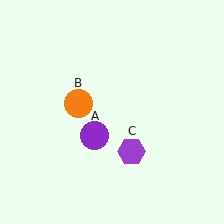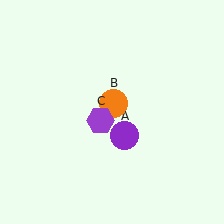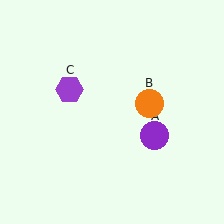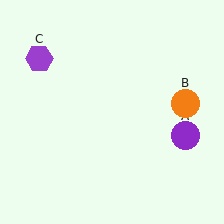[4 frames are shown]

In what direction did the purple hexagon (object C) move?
The purple hexagon (object C) moved up and to the left.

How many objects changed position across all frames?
3 objects changed position: purple circle (object A), orange circle (object B), purple hexagon (object C).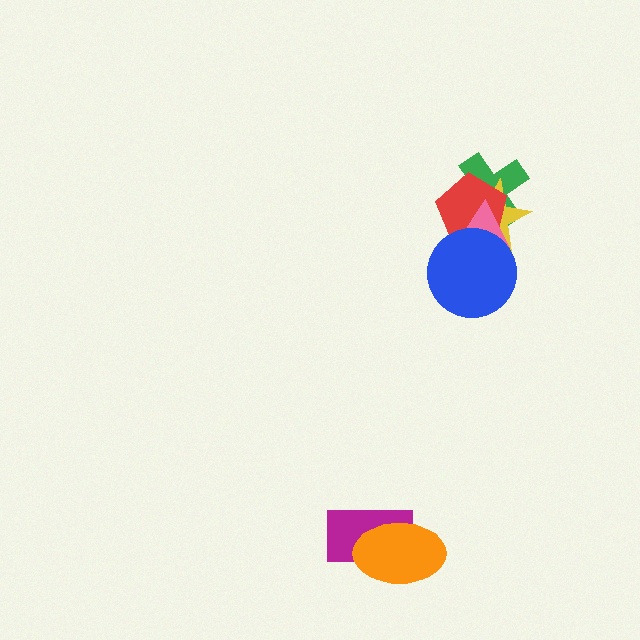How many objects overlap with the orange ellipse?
1 object overlaps with the orange ellipse.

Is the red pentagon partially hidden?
Yes, it is partially covered by another shape.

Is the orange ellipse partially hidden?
No, no other shape covers it.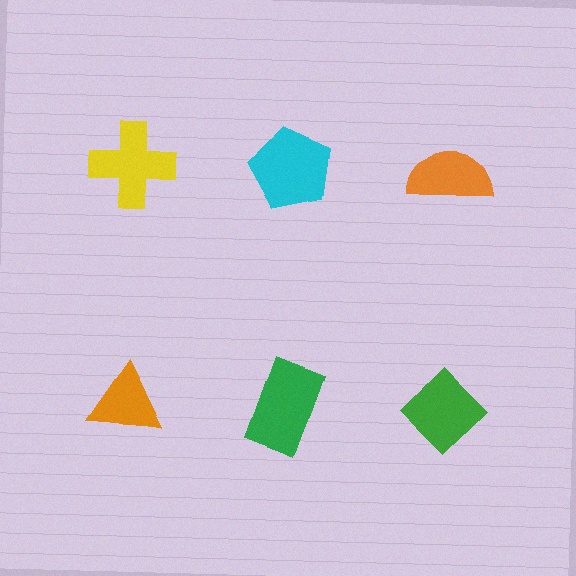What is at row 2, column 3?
A green diamond.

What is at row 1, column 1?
A yellow cross.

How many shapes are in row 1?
3 shapes.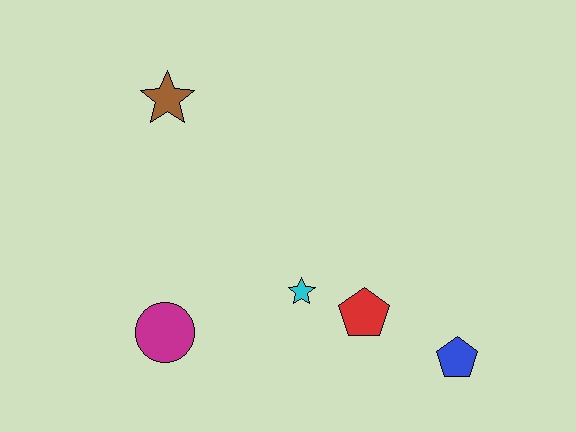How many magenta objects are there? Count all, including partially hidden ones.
There is 1 magenta object.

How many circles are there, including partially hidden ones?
There is 1 circle.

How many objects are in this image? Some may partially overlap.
There are 5 objects.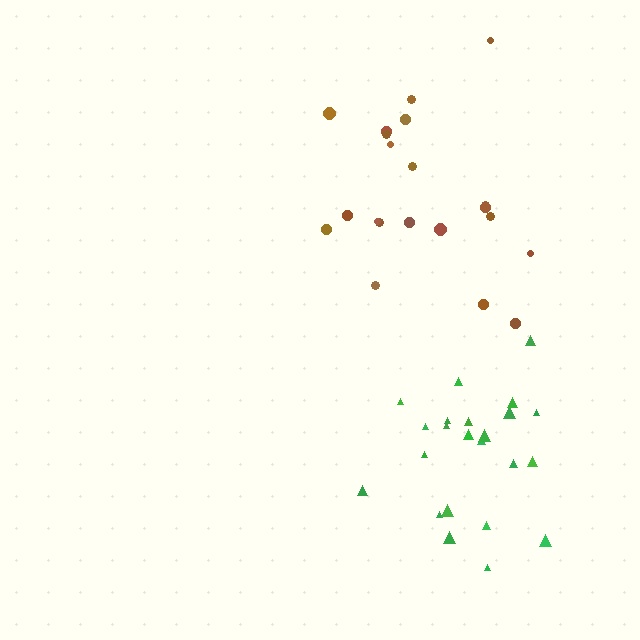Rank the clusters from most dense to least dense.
green, brown.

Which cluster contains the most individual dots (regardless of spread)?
Green (23).